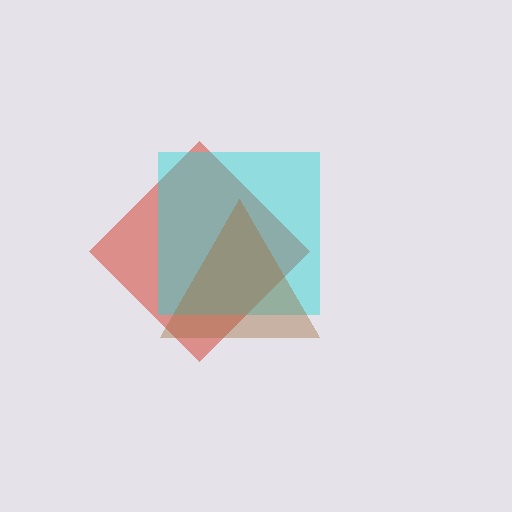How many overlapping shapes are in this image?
There are 3 overlapping shapes in the image.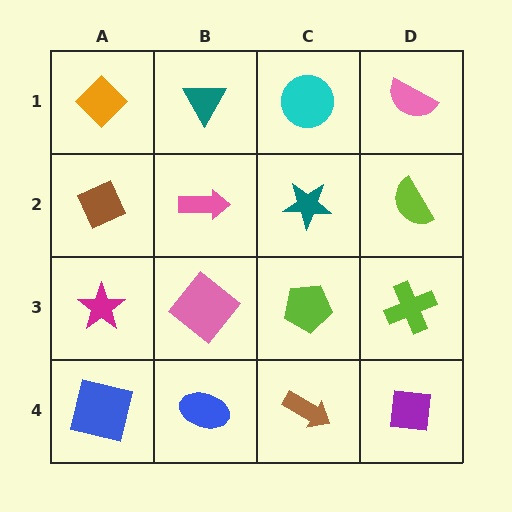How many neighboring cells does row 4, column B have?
3.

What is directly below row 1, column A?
A brown diamond.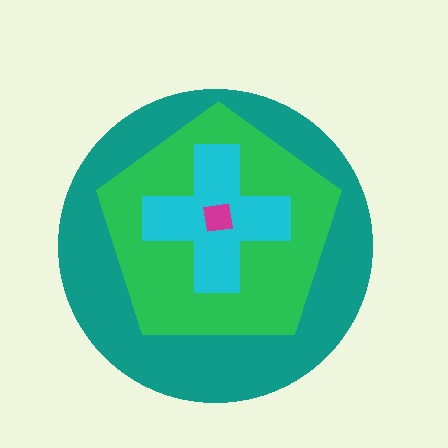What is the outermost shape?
The teal circle.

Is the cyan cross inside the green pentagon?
Yes.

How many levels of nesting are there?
4.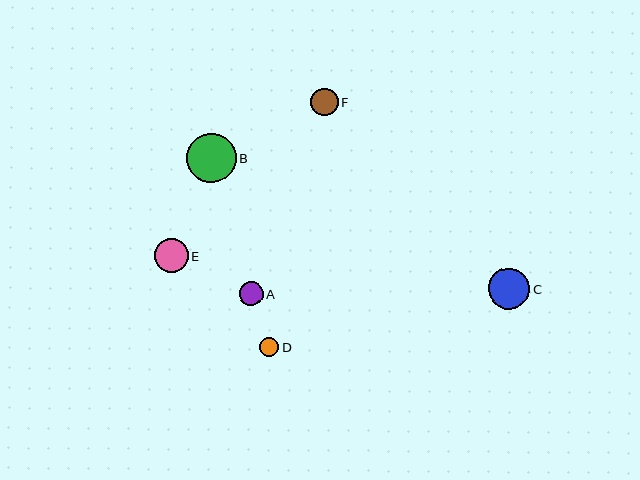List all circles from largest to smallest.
From largest to smallest: B, C, E, F, A, D.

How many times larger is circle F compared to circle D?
Circle F is approximately 1.5 times the size of circle D.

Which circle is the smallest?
Circle D is the smallest with a size of approximately 19 pixels.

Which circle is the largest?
Circle B is the largest with a size of approximately 50 pixels.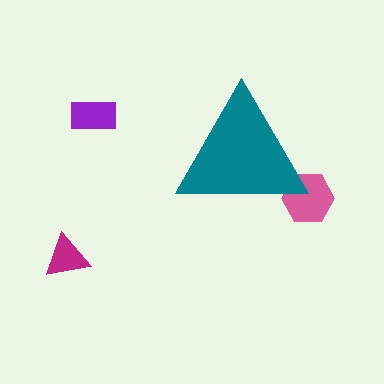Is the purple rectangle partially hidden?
No, the purple rectangle is fully visible.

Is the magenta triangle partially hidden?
No, the magenta triangle is fully visible.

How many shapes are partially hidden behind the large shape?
1 shape is partially hidden.